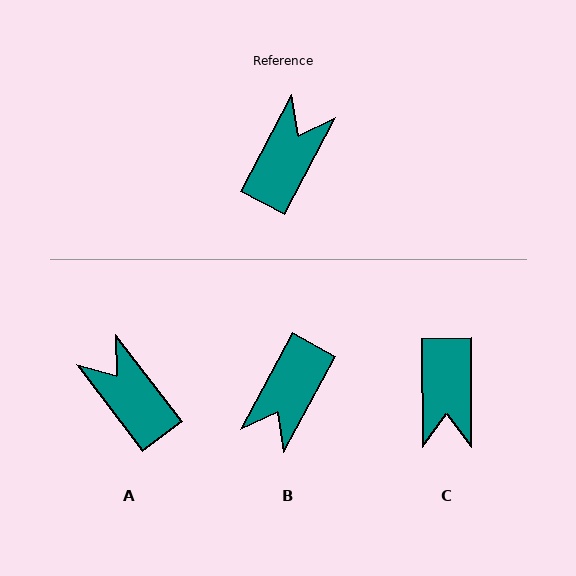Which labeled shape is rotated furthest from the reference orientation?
B, about 179 degrees away.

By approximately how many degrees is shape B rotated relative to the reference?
Approximately 179 degrees counter-clockwise.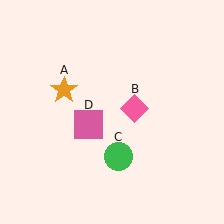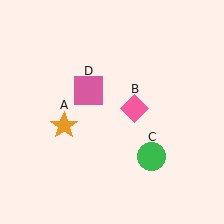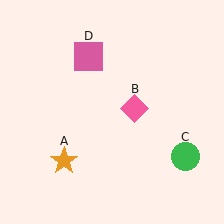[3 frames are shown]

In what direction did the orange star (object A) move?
The orange star (object A) moved down.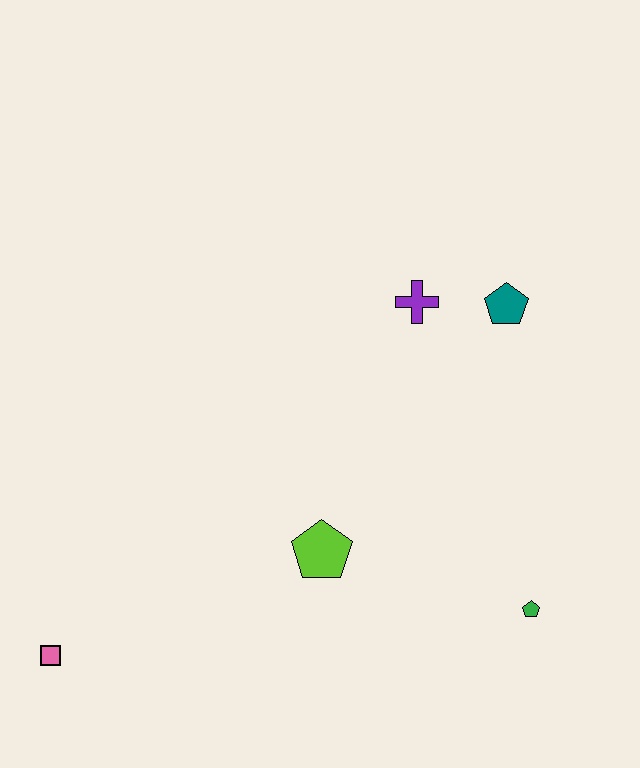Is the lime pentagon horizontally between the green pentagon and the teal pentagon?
No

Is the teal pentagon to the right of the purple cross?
Yes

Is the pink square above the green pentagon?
No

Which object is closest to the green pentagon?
The lime pentagon is closest to the green pentagon.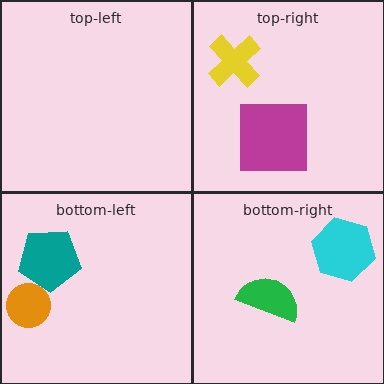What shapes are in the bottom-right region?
The cyan hexagon, the green semicircle.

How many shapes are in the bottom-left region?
2.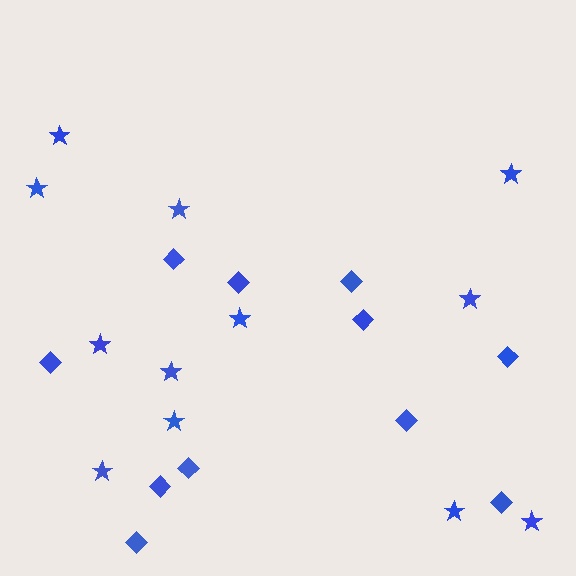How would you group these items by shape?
There are 2 groups: one group of diamonds (11) and one group of stars (12).